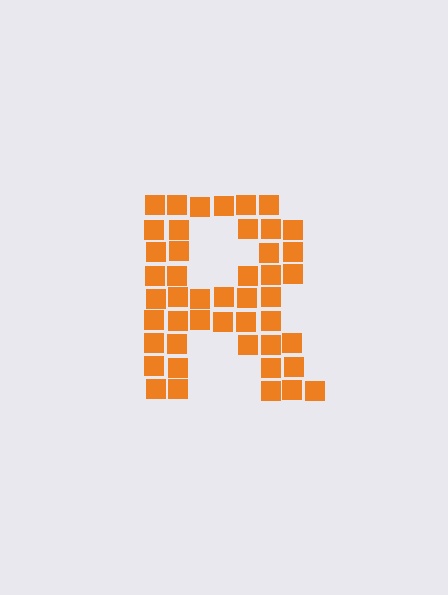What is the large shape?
The large shape is the letter R.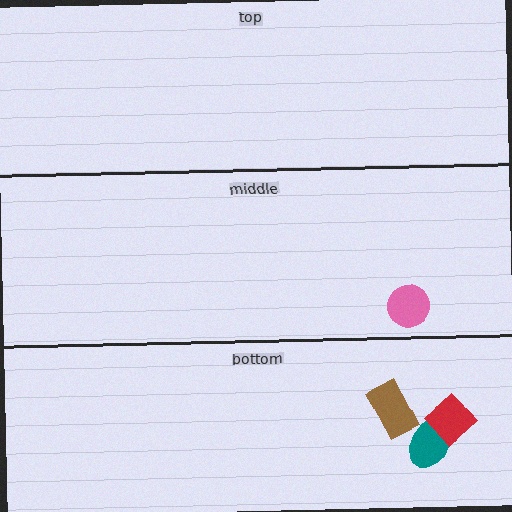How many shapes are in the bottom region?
3.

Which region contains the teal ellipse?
The bottom region.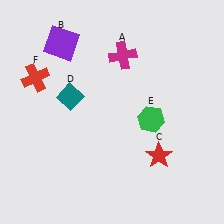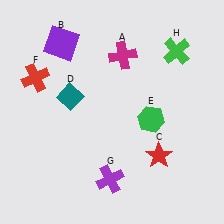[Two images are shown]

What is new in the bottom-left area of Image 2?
A purple cross (G) was added in the bottom-left area of Image 2.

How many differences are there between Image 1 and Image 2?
There are 2 differences between the two images.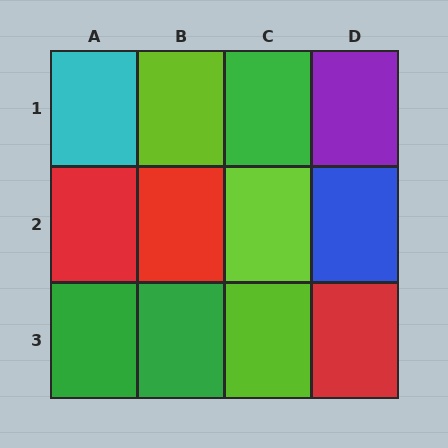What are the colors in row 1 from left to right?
Cyan, lime, green, purple.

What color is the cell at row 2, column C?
Lime.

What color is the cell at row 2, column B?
Red.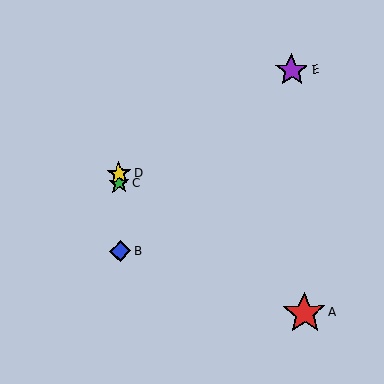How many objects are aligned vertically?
3 objects (B, C, D) are aligned vertically.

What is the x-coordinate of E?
Object E is at x≈292.